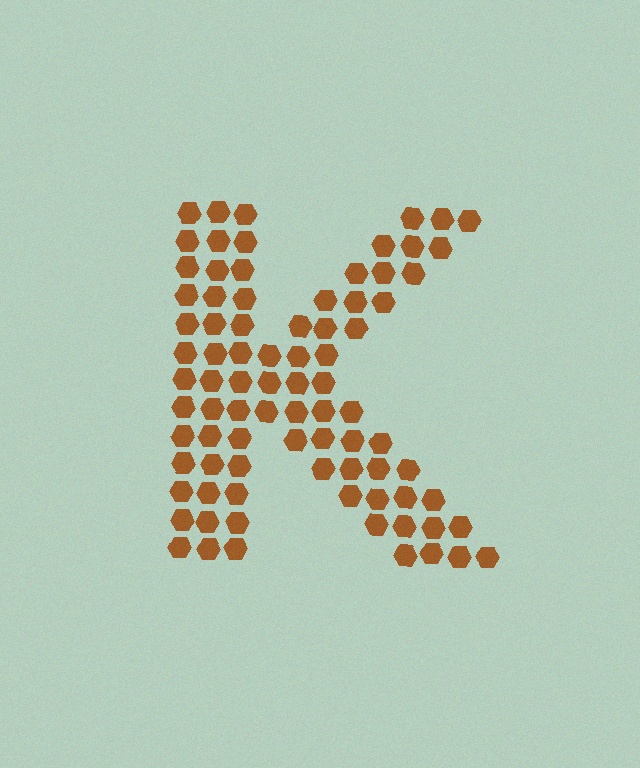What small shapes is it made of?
It is made of small hexagons.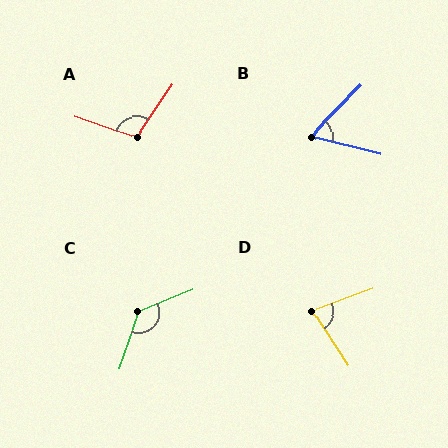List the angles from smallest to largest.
B (60°), D (77°), A (105°), C (131°).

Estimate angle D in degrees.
Approximately 77 degrees.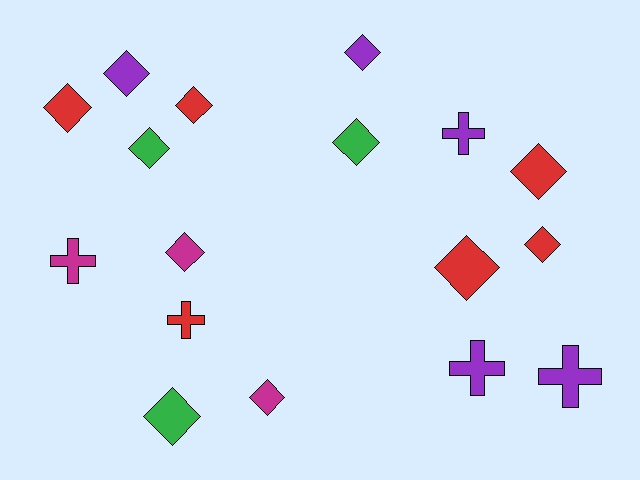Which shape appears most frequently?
Diamond, with 12 objects.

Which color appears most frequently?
Red, with 6 objects.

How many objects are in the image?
There are 17 objects.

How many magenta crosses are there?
There is 1 magenta cross.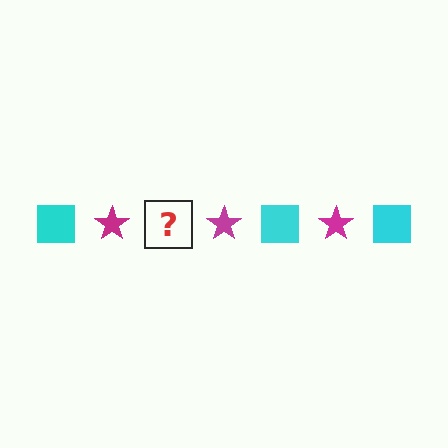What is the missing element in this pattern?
The missing element is a cyan square.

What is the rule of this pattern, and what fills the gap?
The rule is that the pattern alternates between cyan square and magenta star. The gap should be filled with a cyan square.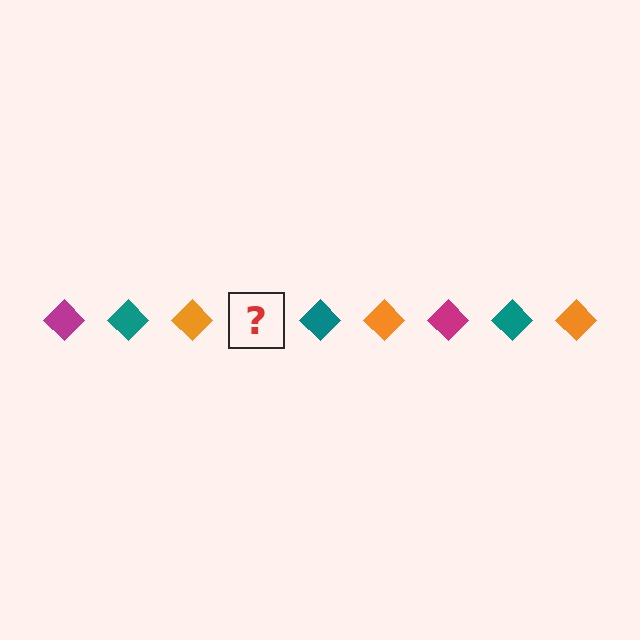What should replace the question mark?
The question mark should be replaced with a magenta diamond.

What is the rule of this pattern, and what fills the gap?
The rule is that the pattern cycles through magenta, teal, orange diamonds. The gap should be filled with a magenta diamond.